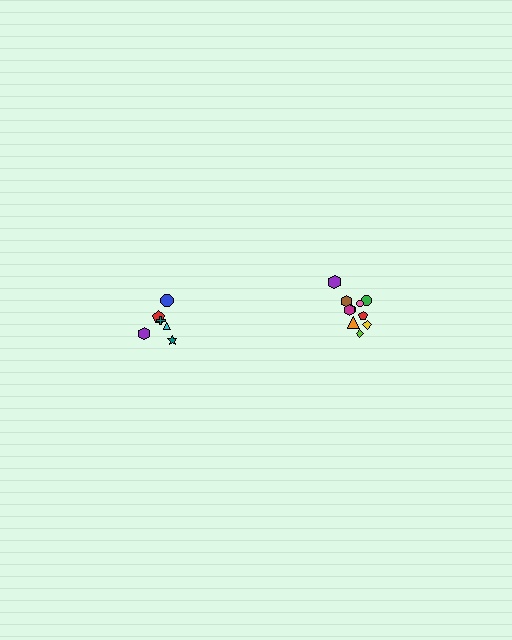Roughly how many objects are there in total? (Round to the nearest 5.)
Roughly 15 objects in total.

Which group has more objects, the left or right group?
The right group.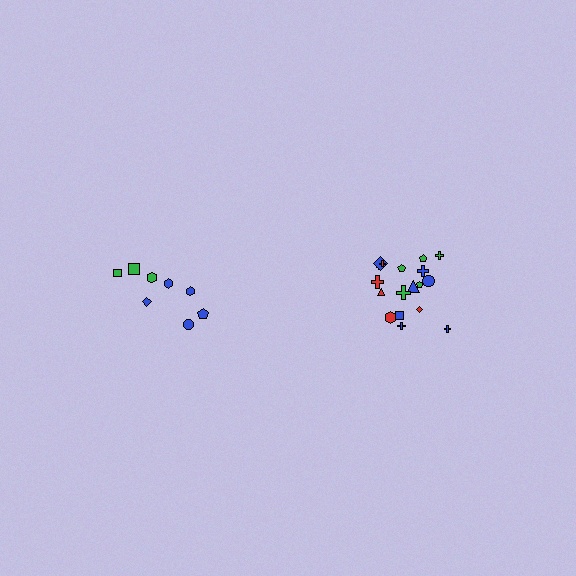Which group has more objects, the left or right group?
The right group.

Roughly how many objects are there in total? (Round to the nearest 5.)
Roughly 25 objects in total.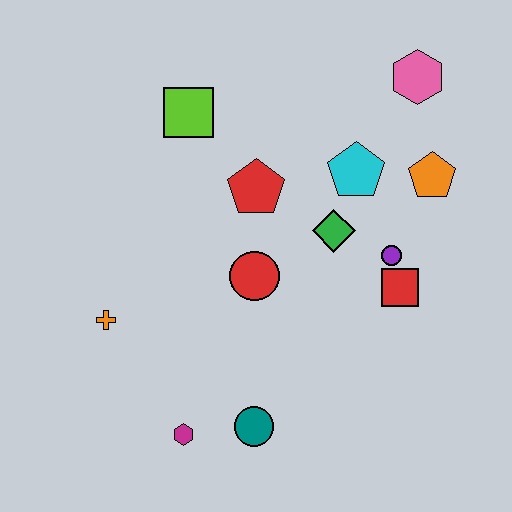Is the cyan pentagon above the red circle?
Yes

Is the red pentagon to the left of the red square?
Yes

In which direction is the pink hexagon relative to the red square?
The pink hexagon is above the red square.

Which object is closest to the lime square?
The red pentagon is closest to the lime square.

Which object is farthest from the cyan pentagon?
The magenta hexagon is farthest from the cyan pentagon.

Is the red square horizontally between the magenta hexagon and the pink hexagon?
Yes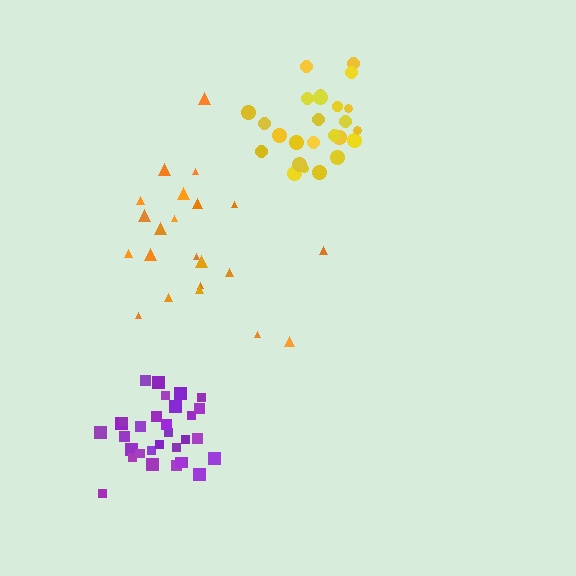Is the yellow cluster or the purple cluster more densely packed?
Purple.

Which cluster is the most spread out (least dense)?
Orange.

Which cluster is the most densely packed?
Purple.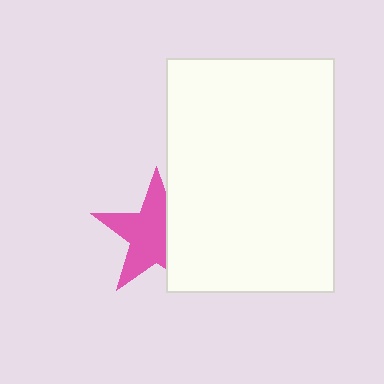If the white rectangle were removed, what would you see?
You would see the complete pink star.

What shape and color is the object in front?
The object in front is a white rectangle.